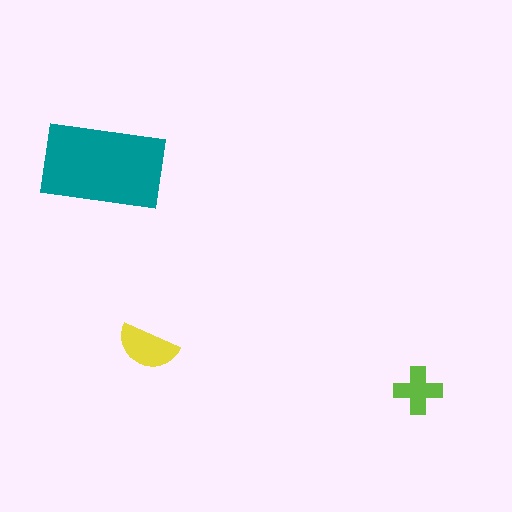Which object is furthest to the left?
The teal rectangle is leftmost.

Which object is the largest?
The teal rectangle.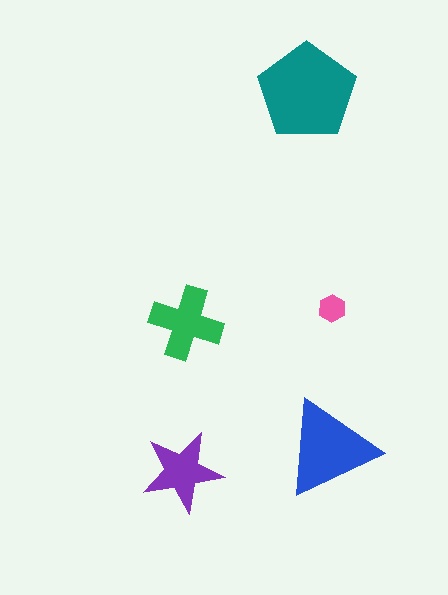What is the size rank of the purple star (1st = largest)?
4th.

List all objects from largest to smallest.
The teal pentagon, the blue triangle, the green cross, the purple star, the pink hexagon.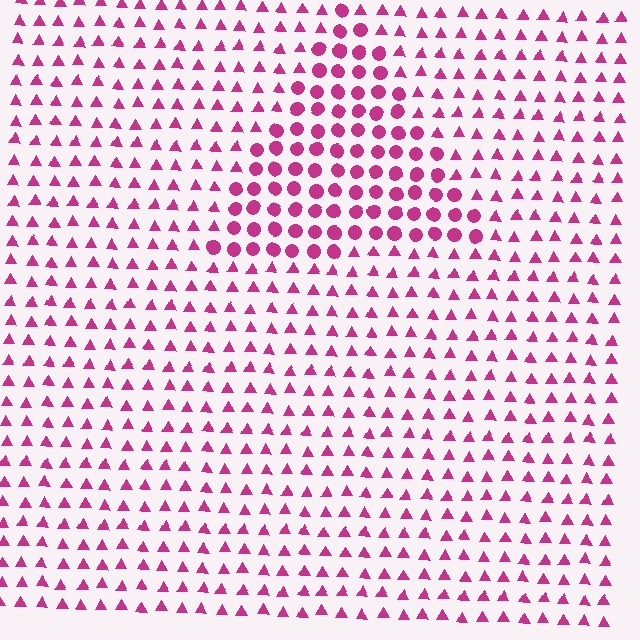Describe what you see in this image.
The image is filled with small magenta elements arranged in a uniform grid. A triangle-shaped region contains circles, while the surrounding area contains triangles. The boundary is defined purely by the change in element shape.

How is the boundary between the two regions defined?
The boundary is defined by a change in element shape: circles inside vs. triangles outside. All elements share the same color and spacing.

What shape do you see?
I see a triangle.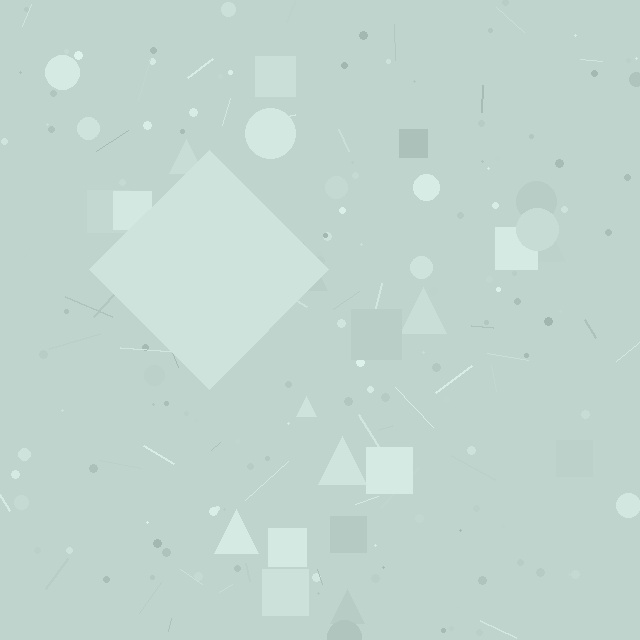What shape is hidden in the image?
A diamond is hidden in the image.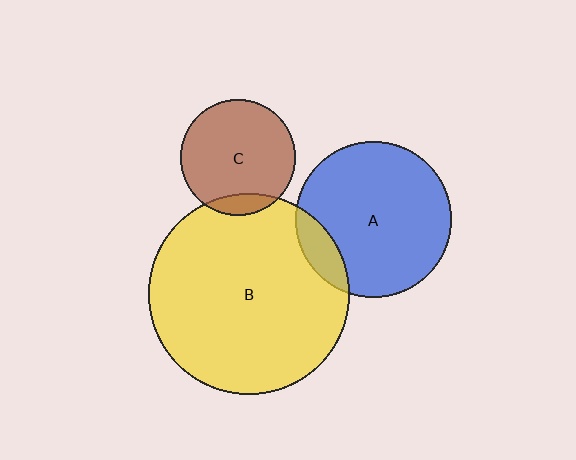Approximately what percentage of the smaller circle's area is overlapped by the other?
Approximately 10%.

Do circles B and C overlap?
Yes.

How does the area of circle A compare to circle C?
Approximately 1.8 times.